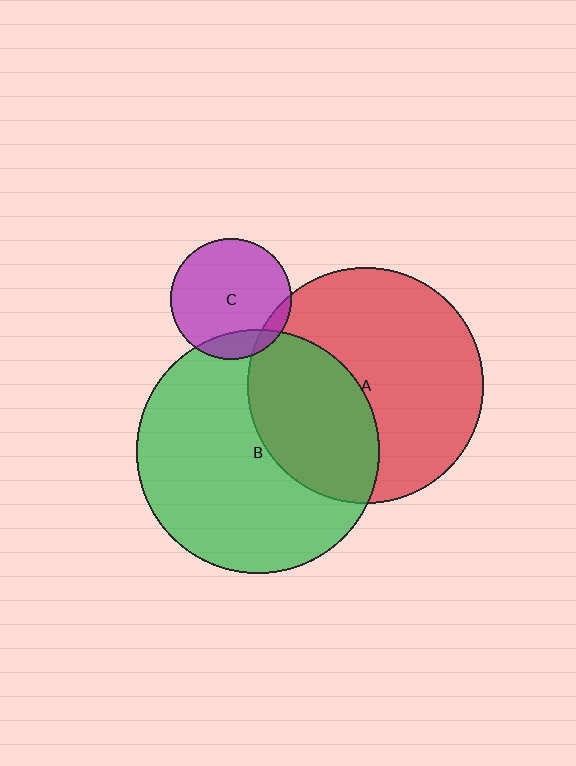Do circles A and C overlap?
Yes.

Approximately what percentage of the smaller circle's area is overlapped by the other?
Approximately 10%.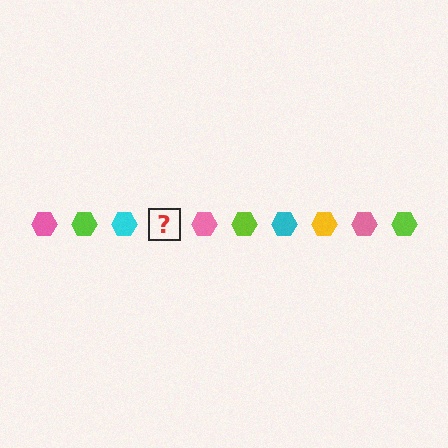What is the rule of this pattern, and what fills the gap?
The rule is that the pattern cycles through pink, lime, cyan, yellow hexagons. The gap should be filled with a yellow hexagon.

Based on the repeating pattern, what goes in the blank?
The blank should be a yellow hexagon.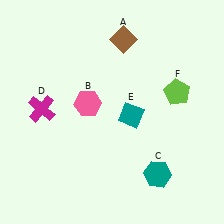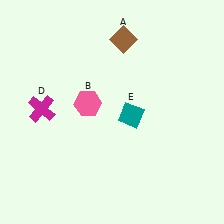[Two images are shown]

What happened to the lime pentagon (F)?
The lime pentagon (F) was removed in Image 2. It was in the top-right area of Image 1.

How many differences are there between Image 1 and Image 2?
There are 2 differences between the two images.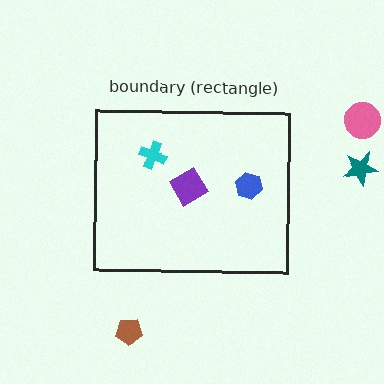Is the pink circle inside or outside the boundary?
Outside.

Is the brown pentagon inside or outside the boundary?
Outside.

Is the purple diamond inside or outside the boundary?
Inside.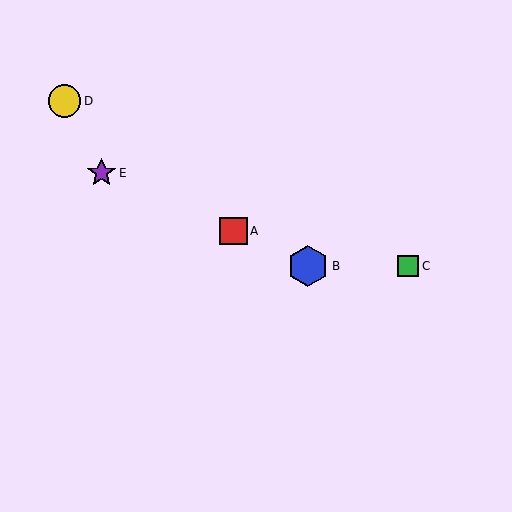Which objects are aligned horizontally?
Objects B, C are aligned horizontally.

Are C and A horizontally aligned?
No, C is at y≈266 and A is at y≈231.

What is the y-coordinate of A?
Object A is at y≈231.